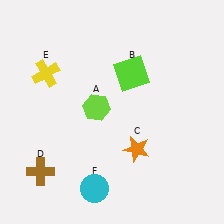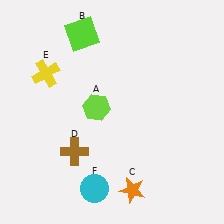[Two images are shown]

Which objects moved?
The objects that moved are: the lime square (B), the orange star (C), the brown cross (D).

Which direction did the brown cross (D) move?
The brown cross (D) moved right.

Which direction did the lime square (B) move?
The lime square (B) moved left.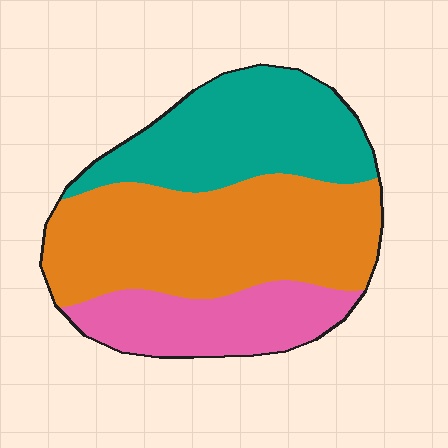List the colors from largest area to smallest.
From largest to smallest: orange, teal, pink.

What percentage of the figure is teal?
Teal takes up between a quarter and a half of the figure.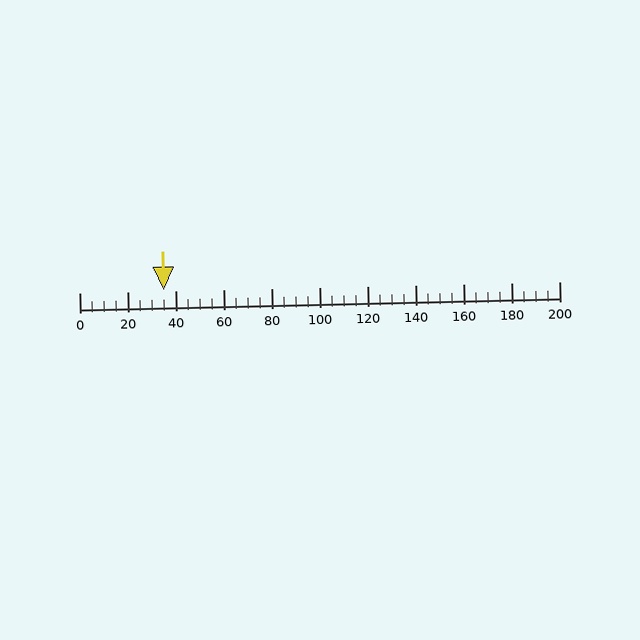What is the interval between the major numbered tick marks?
The major tick marks are spaced 20 units apart.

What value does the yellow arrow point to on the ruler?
The yellow arrow points to approximately 35.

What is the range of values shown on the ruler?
The ruler shows values from 0 to 200.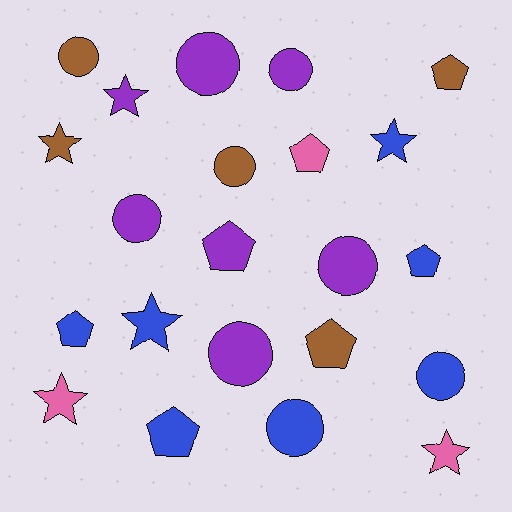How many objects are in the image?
There are 22 objects.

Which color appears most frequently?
Purple, with 7 objects.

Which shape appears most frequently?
Circle, with 9 objects.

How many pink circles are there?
There are no pink circles.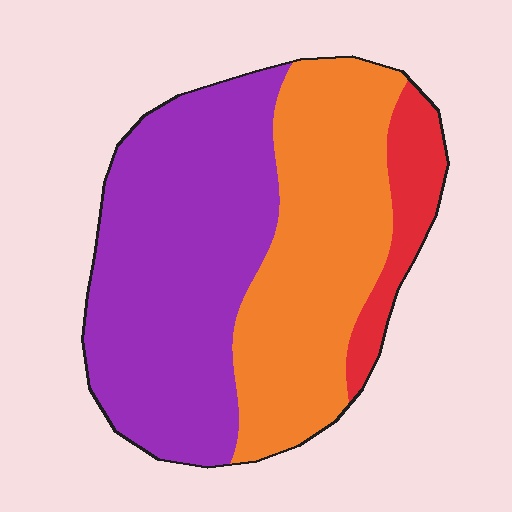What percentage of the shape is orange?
Orange takes up about two fifths (2/5) of the shape.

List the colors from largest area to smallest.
From largest to smallest: purple, orange, red.